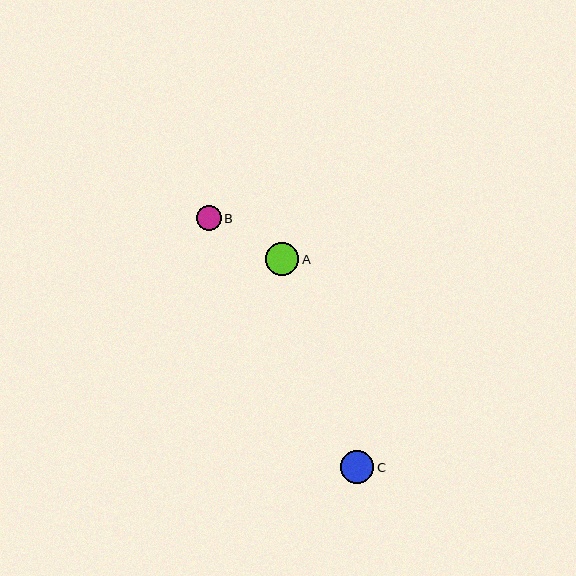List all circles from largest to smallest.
From largest to smallest: C, A, B.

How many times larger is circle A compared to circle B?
Circle A is approximately 1.3 times the size of circle B.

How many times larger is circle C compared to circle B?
Circle C is approximately 1.3 times the size of circle B.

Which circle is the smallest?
Circle B is the smallest with a size of approximately 25 pixels.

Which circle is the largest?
Circle C is the largest with a size of approximately 33 pixels.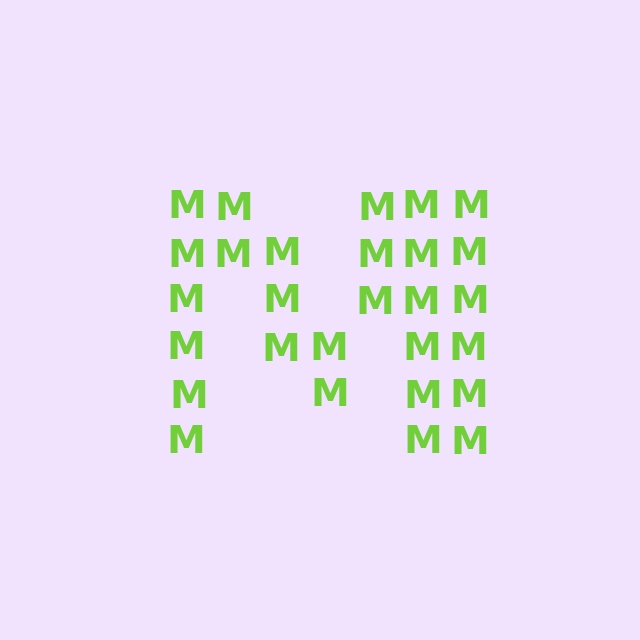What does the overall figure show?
The overall figure shows the letter M.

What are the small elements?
The small elements are letter M's.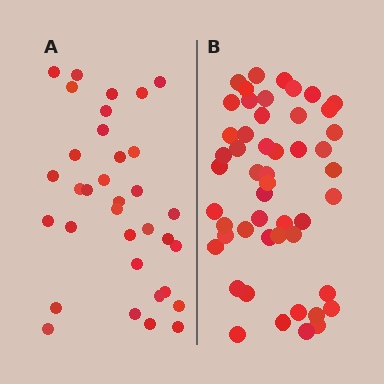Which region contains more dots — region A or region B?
Region B (the right region) has more dots.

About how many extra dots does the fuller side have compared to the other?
Region B has approximately 15 more dots than region A.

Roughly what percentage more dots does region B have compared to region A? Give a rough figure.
About 45% more.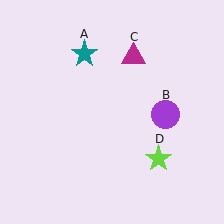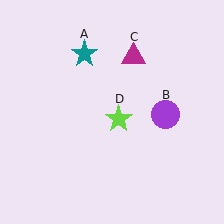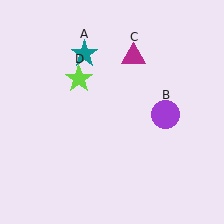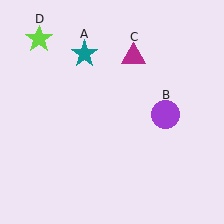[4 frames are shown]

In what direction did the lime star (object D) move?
The lime star (object D) moved up and to the left.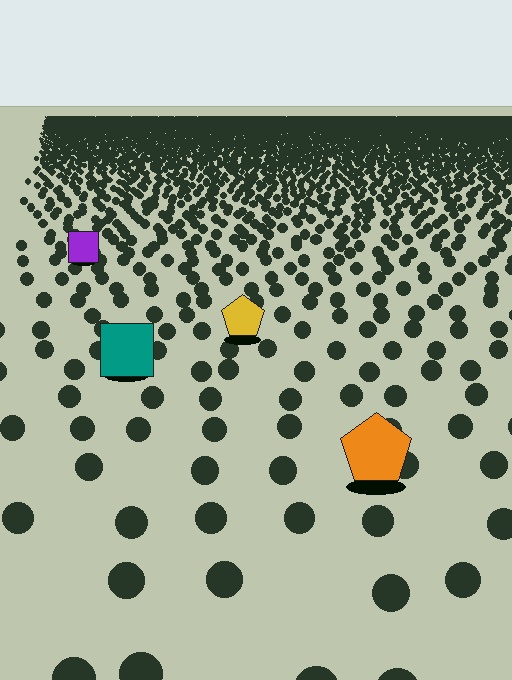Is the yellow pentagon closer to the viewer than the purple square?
Yes. The yellow pentagon is closer — you can tell from the texture gradient: the ground texture is coarser near it.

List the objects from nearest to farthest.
From nearest to farthest: the orange pentagon, the teal square, the yellow pentagon, the purple square.